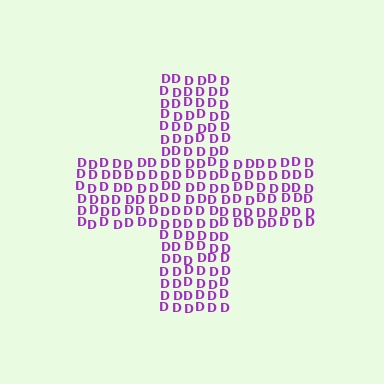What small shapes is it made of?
It is made of small letter D's.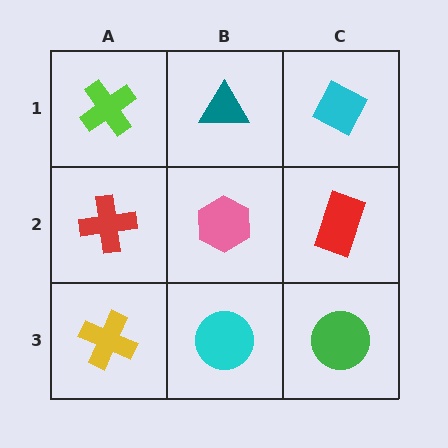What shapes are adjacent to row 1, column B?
A pink hexagon (row 2, column B), a lime cross (row 1, column A), a cyan diamond (row 1, column C).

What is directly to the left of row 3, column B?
A yellow cross.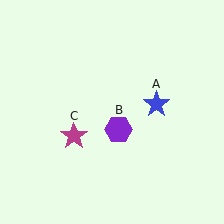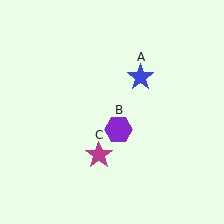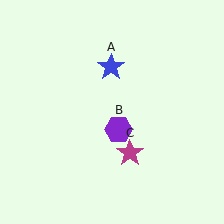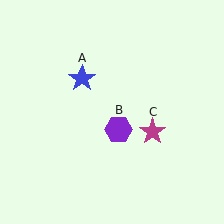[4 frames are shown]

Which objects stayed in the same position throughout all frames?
Purple hexagon (object B) remained stationary.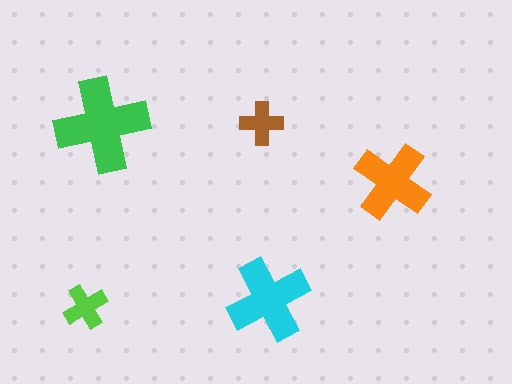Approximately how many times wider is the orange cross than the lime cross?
About 1.5 times wider.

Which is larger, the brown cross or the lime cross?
The lime one.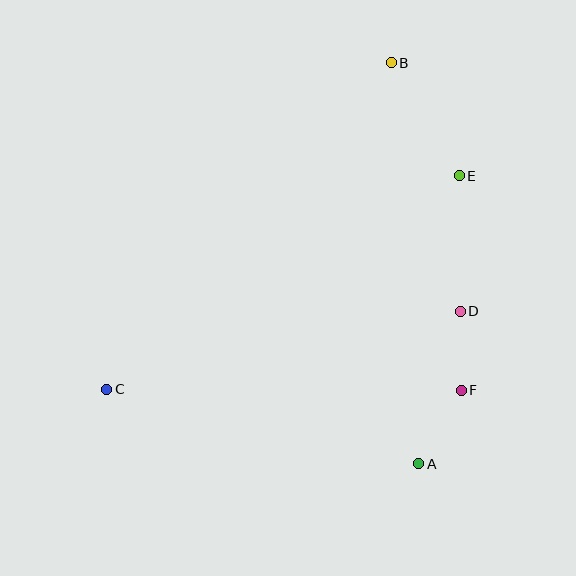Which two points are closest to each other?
Points D and F are closest to each other.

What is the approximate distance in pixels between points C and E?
The distance between C and E is approximately 412 pixels.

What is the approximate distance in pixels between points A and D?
The distance between A and D is approximately 158 pixels.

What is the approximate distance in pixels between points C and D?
The distance between C and D is approximately 362 pixels.